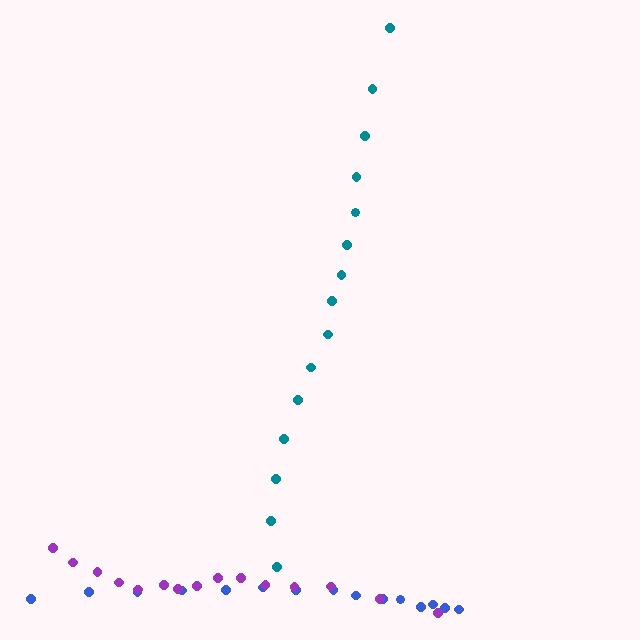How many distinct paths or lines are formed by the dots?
There are 3 distinct paths.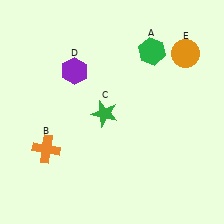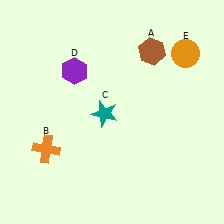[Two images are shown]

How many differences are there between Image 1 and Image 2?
There are 2 differences between the two images.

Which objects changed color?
A changed from green to brown. C changed from green to teal.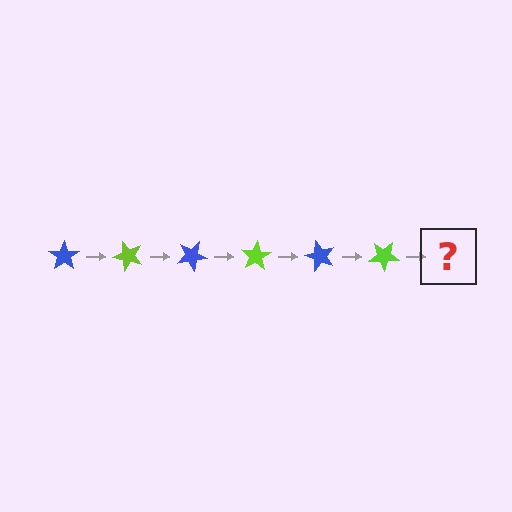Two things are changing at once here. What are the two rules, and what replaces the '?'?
The two rules are that it rotates 50 degrees each step and the color cycles through blue and lime. The '?' should be a blue star, rotated 300 degrees from the start.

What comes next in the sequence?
The next element should be a blue star, rotated 300 degrees from the start.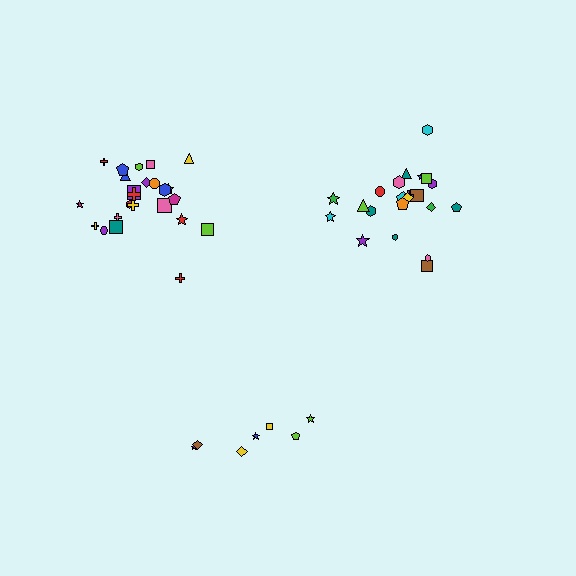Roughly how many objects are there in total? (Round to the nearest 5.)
Roughly 55 objects in total.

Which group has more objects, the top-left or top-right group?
The top-left group.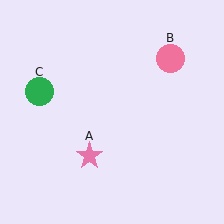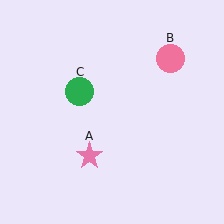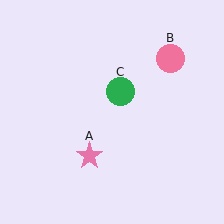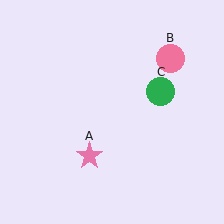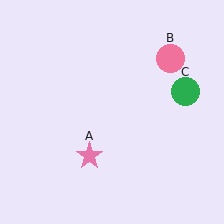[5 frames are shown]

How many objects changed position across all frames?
1 object changed position: green circle (object C).